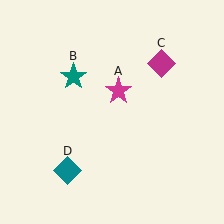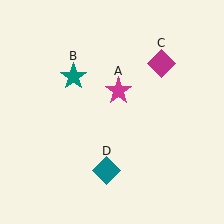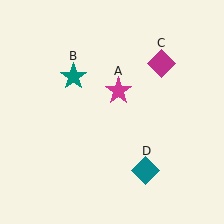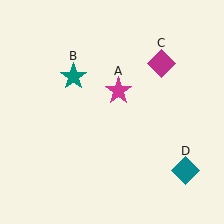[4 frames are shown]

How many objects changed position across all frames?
1 object changed position: teal diamond (object D).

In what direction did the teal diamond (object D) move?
The teal diamond (object D) moved right.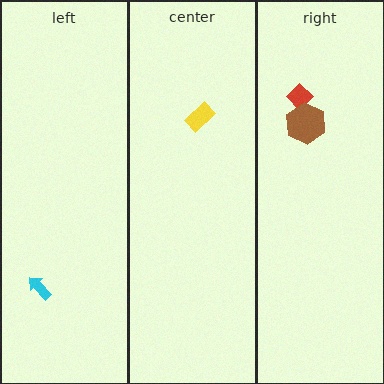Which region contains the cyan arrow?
The left region.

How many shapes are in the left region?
1.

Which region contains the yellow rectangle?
The center region.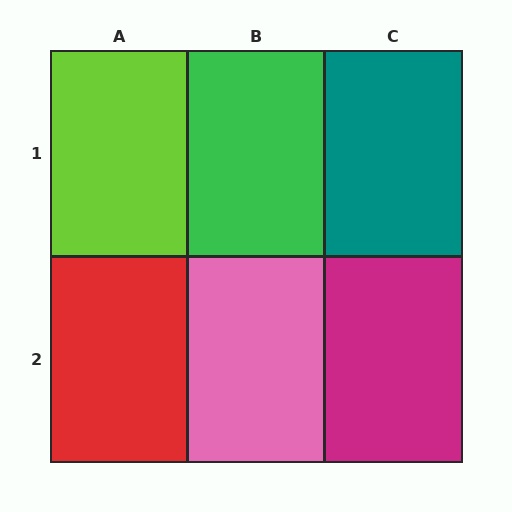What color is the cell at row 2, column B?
Pink.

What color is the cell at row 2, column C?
Magenta.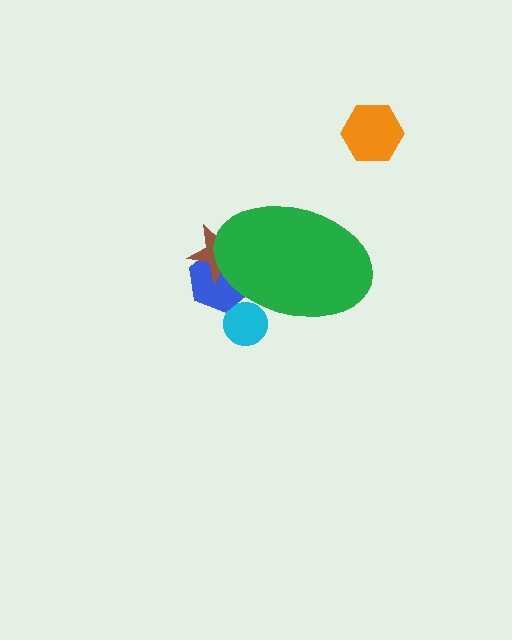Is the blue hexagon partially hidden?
Yes, the blue hexagon is partially hidden behind the green ellipse.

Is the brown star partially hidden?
Yes, the brown star is partially hidden behind the green ellipse.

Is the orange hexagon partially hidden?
No, the orange hexagon is fully visible.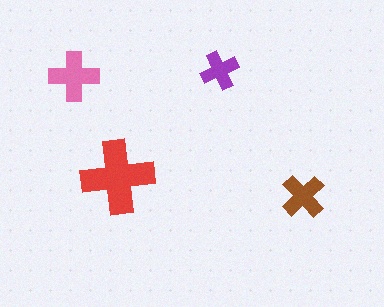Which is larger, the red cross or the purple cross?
The red one.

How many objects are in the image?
There are 4 objects in the image.